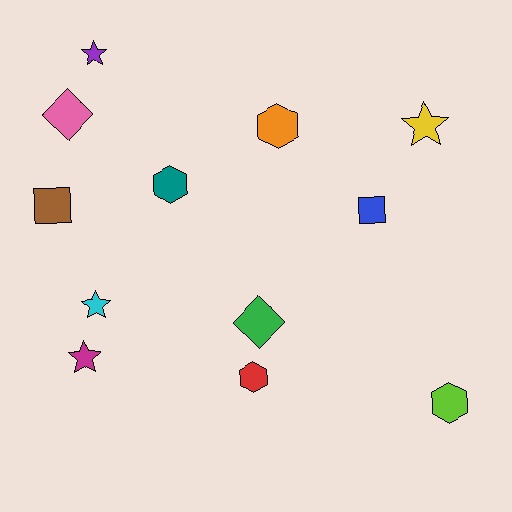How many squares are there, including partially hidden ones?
There are 2 squares.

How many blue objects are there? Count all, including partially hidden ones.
There is 1 blue object.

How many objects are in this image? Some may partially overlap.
There are 12 objects.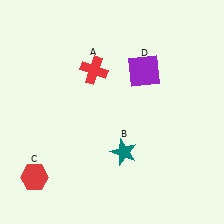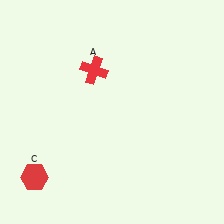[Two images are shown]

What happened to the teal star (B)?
The teal star (B) was removed in Image 2. It was in the bottom-right area of Image 1.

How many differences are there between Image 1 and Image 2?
There are 2 differences between the two images.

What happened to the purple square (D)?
The purple square (D) was removed in Image 2. It was in the top-right area of Image 1.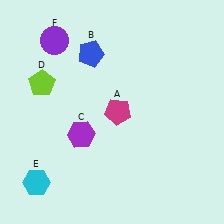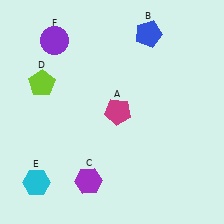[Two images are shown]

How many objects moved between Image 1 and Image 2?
2 objects moved between the two images.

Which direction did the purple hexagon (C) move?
The purple hexagon (C) moved down.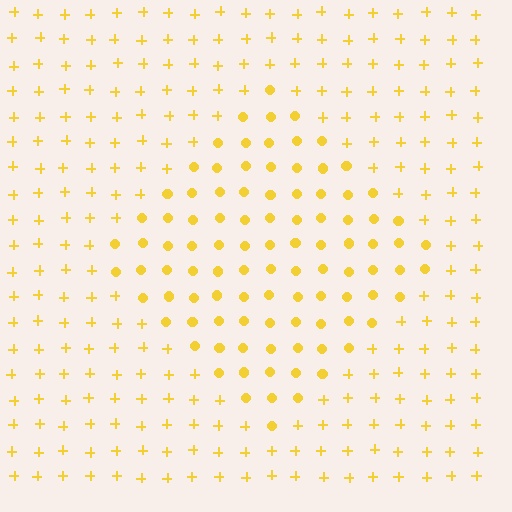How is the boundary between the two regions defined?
The boundary is defined by a change in element shape: circles inside vs. plus signs outside. All elements share the same color and spacing.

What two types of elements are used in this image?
The image uses circles inside the diamond region and plus signs outside it.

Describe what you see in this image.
The image is filled with small yellow elements arranged in a uniform grid. A diamond-shaped region contains circles, while the surrounding area contains plus signs. The boundary is defined purely by the change in element shape.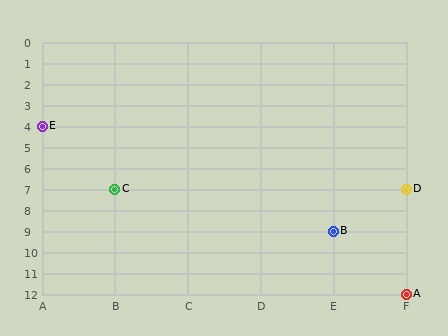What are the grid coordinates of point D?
Point D is at grid coordinates (F, 7).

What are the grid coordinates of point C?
Point C is at grid coordinates (B, 7).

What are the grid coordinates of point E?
Point E is at grid coordinates (A, 4).